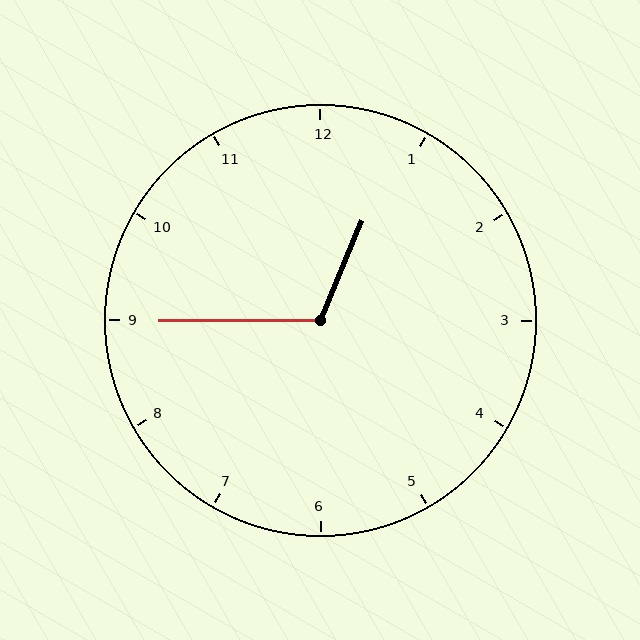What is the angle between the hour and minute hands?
Approximately 112 degrees.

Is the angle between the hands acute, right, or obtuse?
It is obtuse.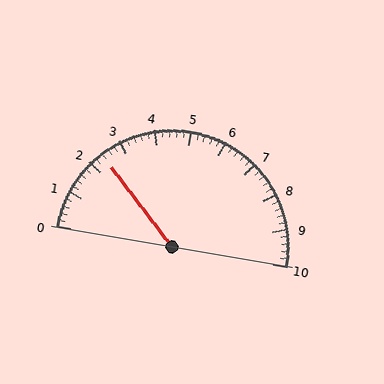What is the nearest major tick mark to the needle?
The nearest major tick mark is 2.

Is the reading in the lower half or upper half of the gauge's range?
The reading is in the lower half of the range (0 to 10).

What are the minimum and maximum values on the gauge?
The gauge ranges from 0 to 10.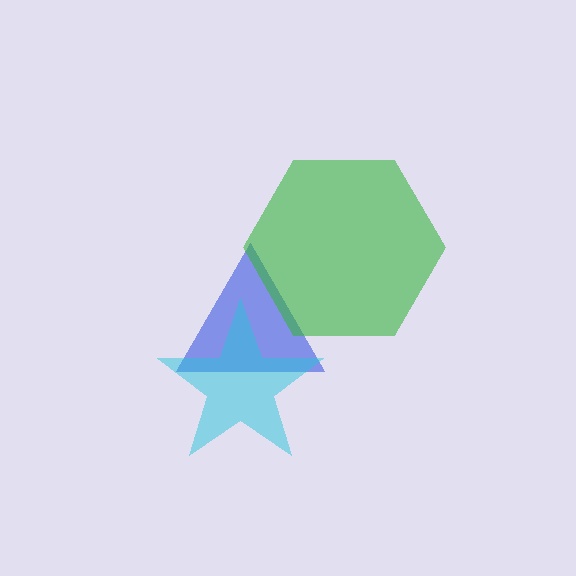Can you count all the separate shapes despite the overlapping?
Yes, there are 3 separate shapes.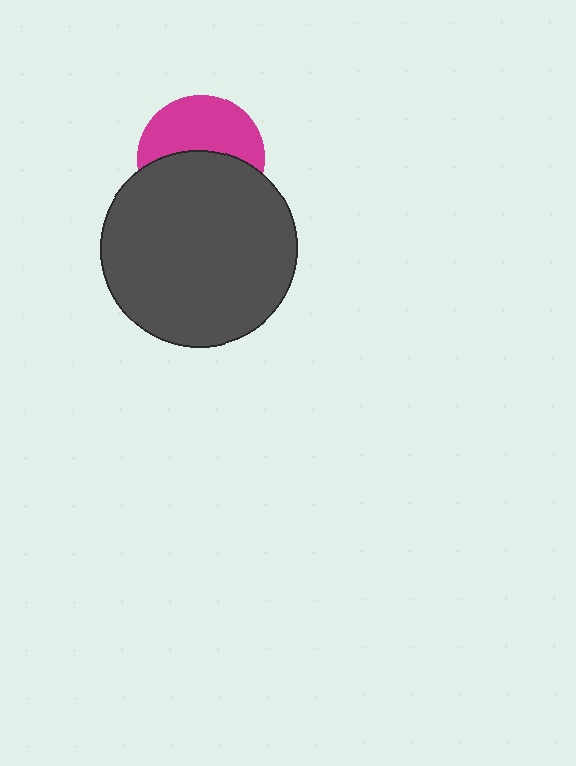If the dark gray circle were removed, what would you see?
You would see the complete magenta circle.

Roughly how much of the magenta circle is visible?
About half of it is visible (roughly 49%).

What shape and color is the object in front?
The object in front is a dark gray circle.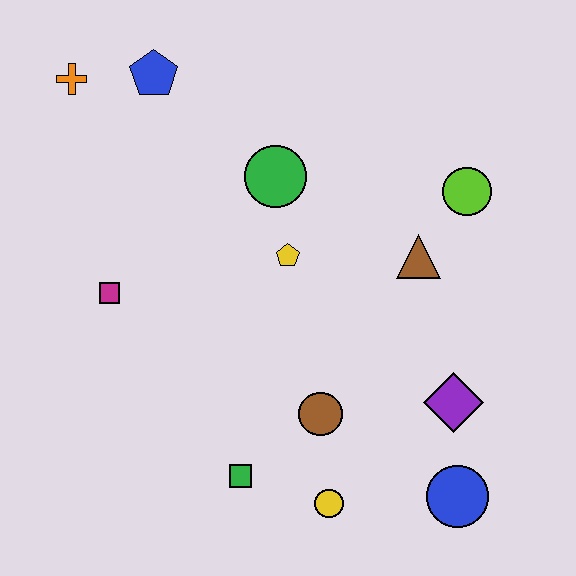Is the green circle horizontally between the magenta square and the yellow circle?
Yes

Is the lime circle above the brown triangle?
Yes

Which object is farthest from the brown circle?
The orange cross is farthest from the brown circle.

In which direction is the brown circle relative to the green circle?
The brown circle is below the green circle.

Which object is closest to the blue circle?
The purple diamond is closest to the blue circle.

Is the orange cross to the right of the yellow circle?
No